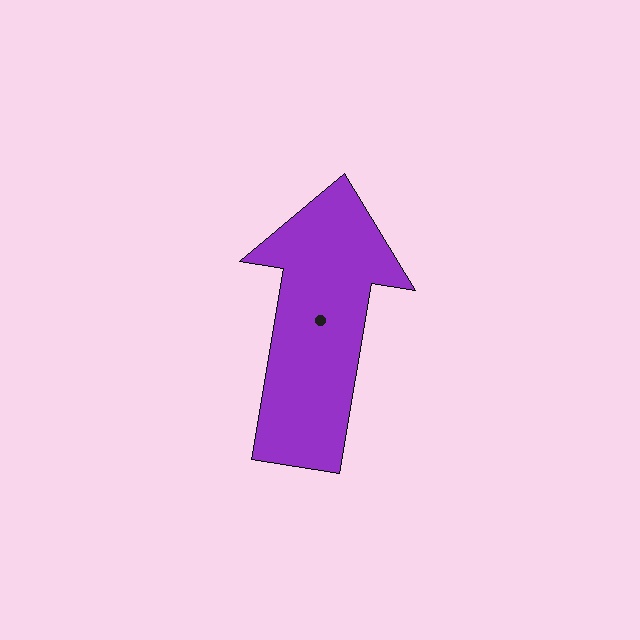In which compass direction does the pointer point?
North.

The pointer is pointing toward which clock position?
Roughly 12 o'clock.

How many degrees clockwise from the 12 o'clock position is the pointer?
Approximately 9 degrees.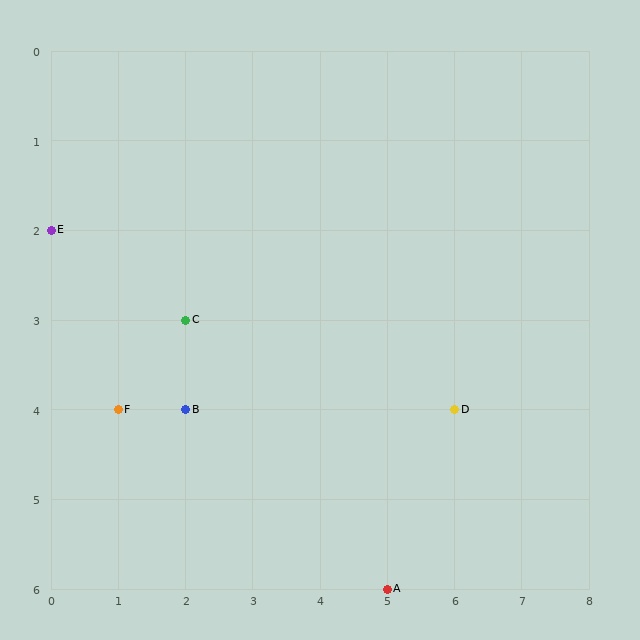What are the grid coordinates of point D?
Point D is at grid coordinates (6, 4).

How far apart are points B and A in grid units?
Points B and A are 3 columns and 2 rows apart (about 3.6 grid units diagonally).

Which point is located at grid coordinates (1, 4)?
Point F is at (1, 4).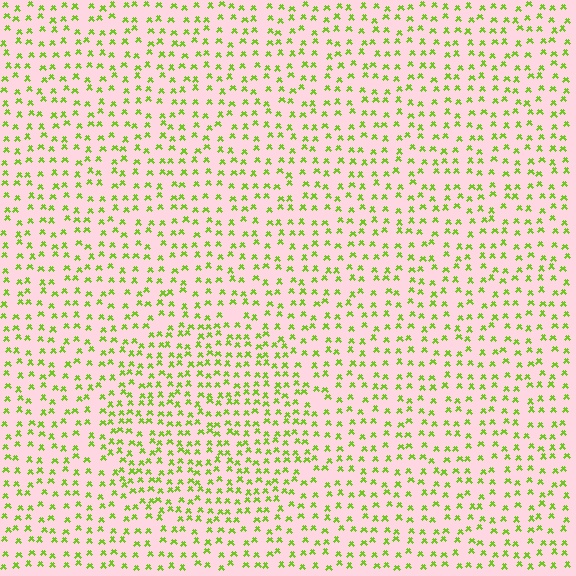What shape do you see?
I see a circle.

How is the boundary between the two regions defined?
The boundary is defined by a change in element density (approximately 1.5x ratio). All elements are the same color, size, and shape.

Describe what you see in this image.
The image contains small lime elements arranged at two different densities. A circle-shaped region is visible where the elements are more densely packed than the surrounding area.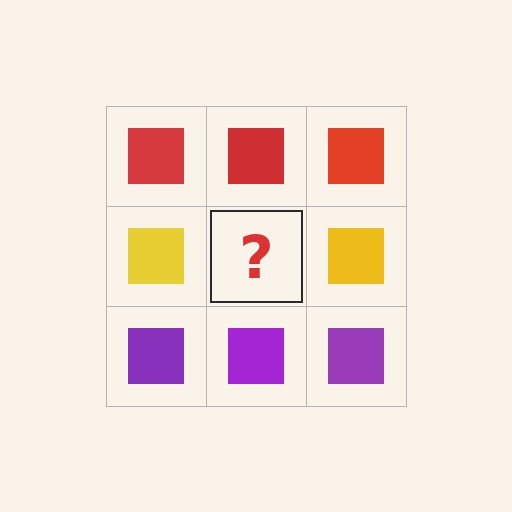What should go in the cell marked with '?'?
The missing cell should contain a yellow square.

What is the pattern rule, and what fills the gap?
The rule is that each row has a consistent color. The gap should be filled with a yellow square.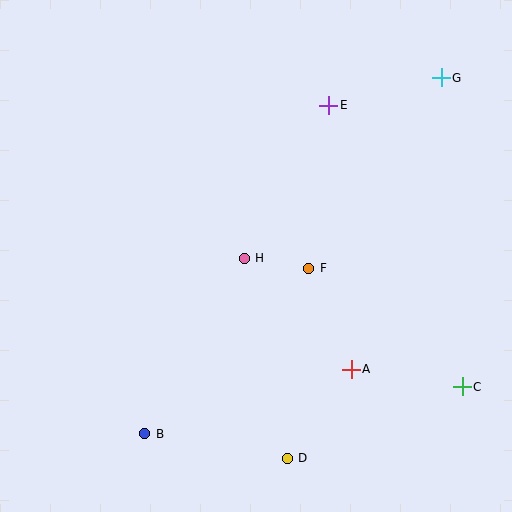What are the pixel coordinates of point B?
Point B is at (145, 434).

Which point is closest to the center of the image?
Point H at (244, 258) is closest to the center.